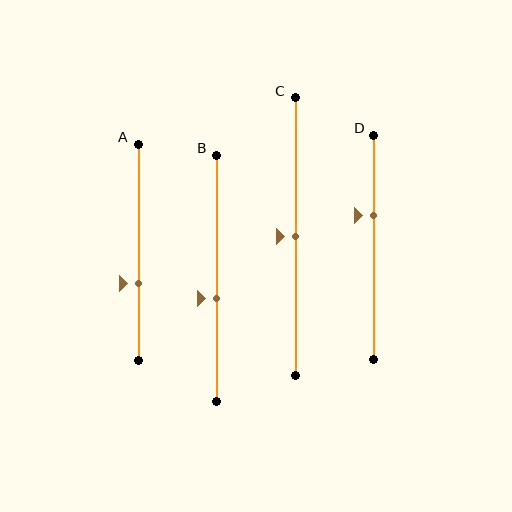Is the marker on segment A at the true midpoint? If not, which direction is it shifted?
No, the marker on segment A is shifted downward by about 15% of the segment length.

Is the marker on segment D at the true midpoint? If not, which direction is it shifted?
No, the marker on segment D is shifted upward by about 14% of the segment length.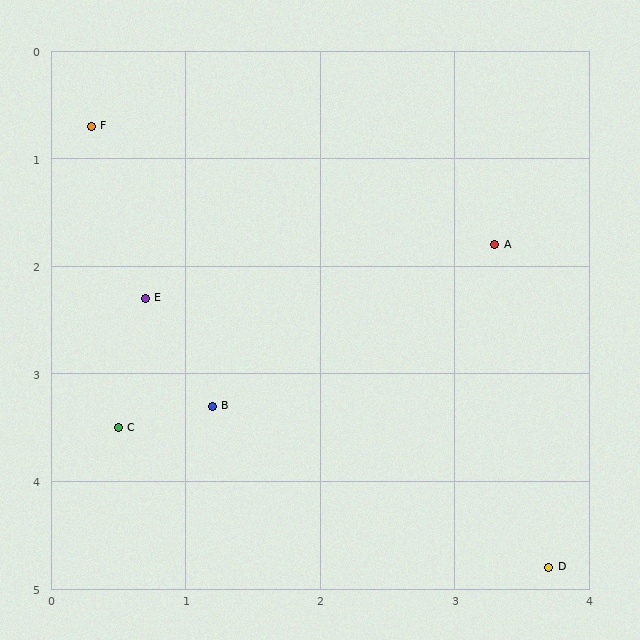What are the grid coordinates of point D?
Point D is at approximately (3.7, 4.8).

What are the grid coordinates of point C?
Point C is at approximately (0.5, 3.5).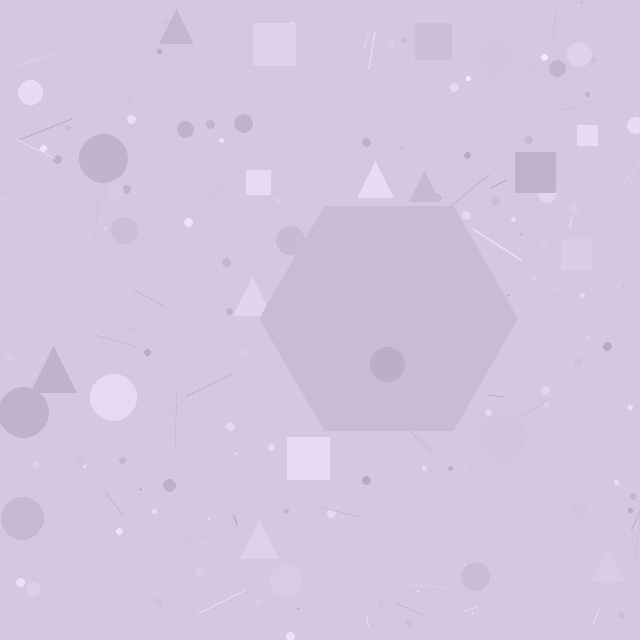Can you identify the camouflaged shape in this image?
The camouflaged shape is a hexagon.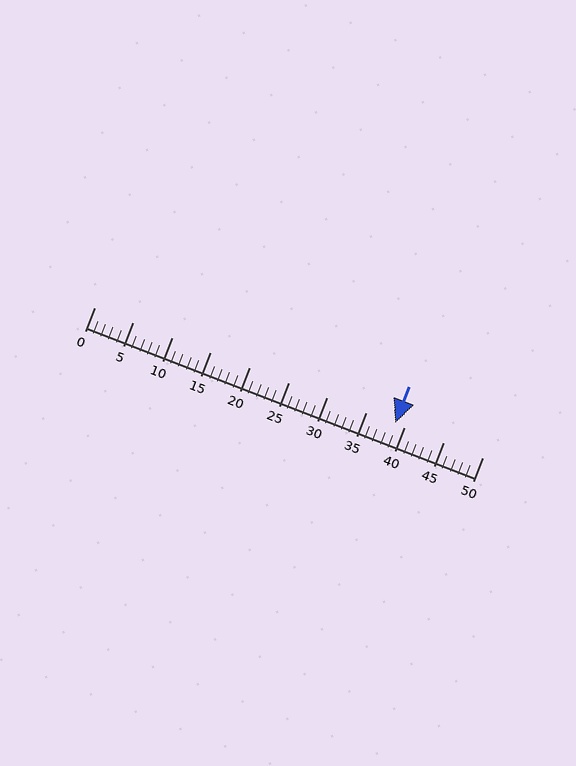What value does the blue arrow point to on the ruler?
The blue arrow points to approximately 39.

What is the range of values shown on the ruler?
The ruler shows values from 0 to 50.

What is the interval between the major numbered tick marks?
The major tick marks are spaced 5 units apart.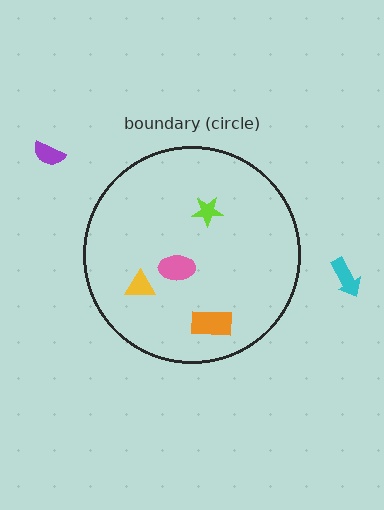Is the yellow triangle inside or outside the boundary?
Inside.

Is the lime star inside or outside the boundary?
Inside.